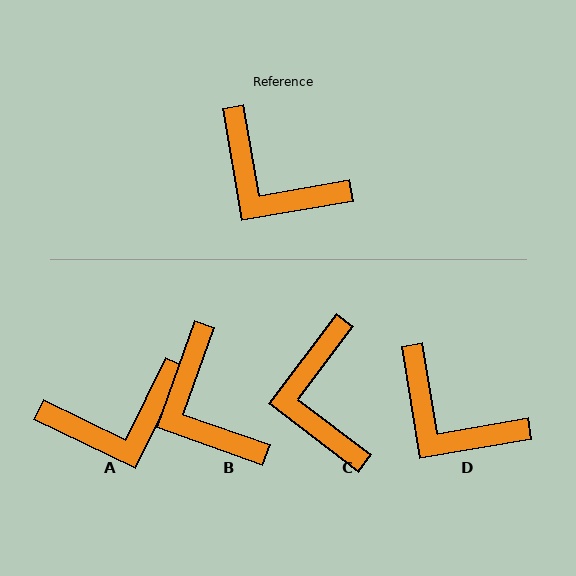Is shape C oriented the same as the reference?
No, it is off by about 47 degrees.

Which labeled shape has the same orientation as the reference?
D.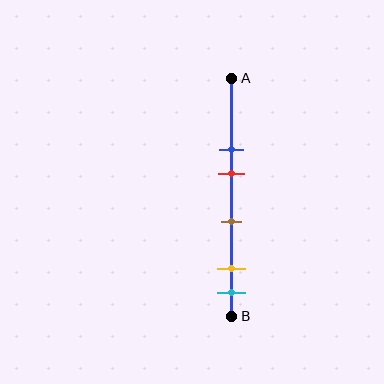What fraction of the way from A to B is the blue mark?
The blue mark is approximately 30% (0.3) of the way from A to B.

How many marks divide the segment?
There are 5 marks dividing the segment.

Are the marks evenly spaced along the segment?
No, the marks are not evenly spaced.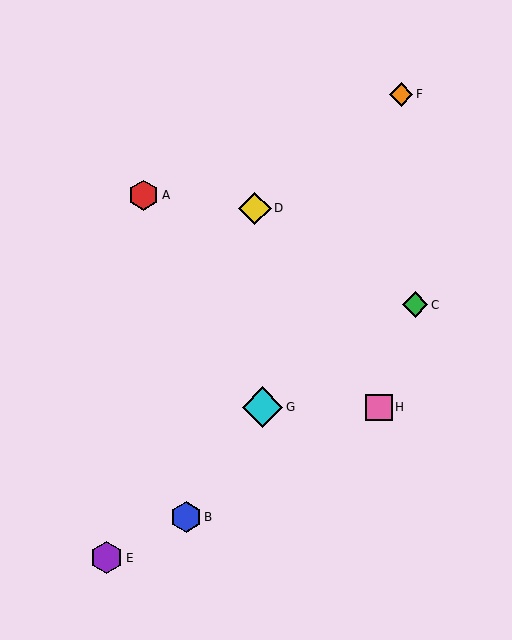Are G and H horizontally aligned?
Yes, both are at y≈407.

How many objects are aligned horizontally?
2 objects (G, H) are aligned horizontally.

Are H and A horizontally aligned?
No, H is at y≈407 and A is at y≈195.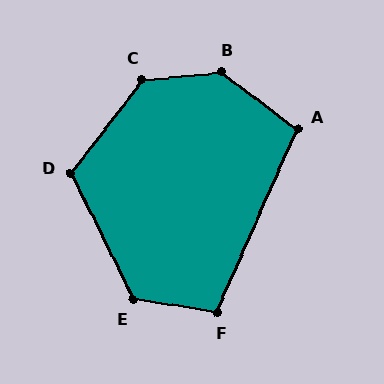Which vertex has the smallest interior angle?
A, at approximately 103 degrees.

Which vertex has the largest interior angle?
B, at approximately 138 degrees.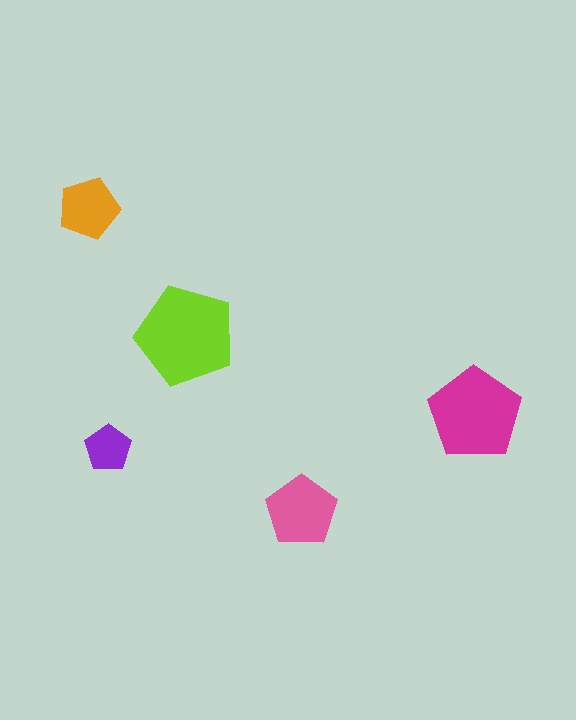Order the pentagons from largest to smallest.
the lime one, the magenta one, the pink one, the orange one, the purple one.